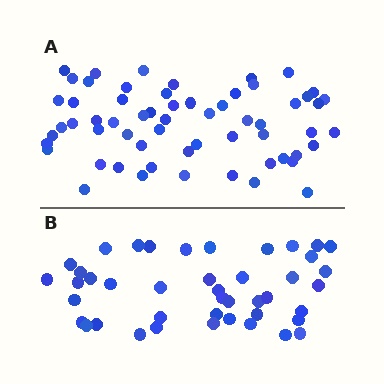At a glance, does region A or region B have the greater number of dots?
Region A (the top region) has more dots.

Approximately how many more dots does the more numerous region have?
Region A has approximately 15 more dots than region B.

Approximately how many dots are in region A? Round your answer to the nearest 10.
About 60 dots.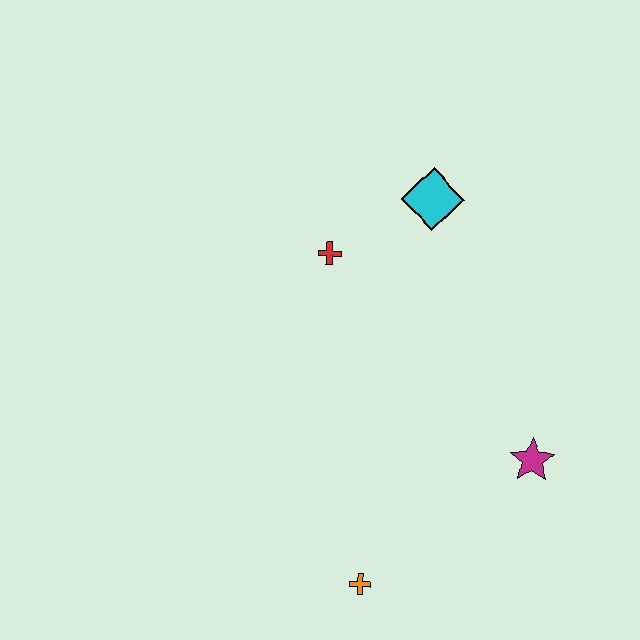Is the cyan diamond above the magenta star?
Yes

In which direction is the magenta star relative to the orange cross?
The magenta star is to the right of the orange cross.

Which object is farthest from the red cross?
The orange cross is farthest from the red cross.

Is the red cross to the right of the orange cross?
No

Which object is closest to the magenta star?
The orange cross is closest to the magenta star.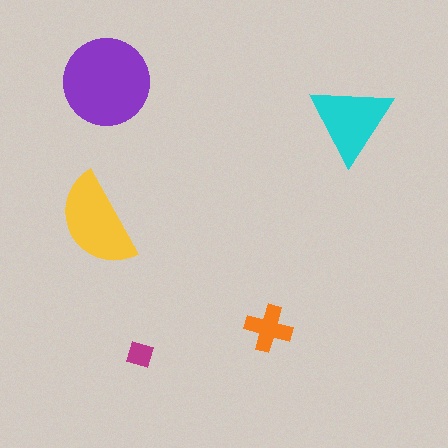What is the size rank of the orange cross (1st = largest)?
4th.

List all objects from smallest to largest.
The magenta diamond, the orange cross, the cyan triangle, the yellow semicircle, the purple circle.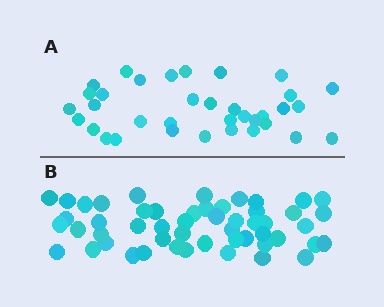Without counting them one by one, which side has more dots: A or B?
Region B (the bottom region) has more dots.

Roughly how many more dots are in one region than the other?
Region B has approximately 15 more dots than region A.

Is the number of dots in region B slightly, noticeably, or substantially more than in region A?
Region B has substantially more. The ratio is roughly 1.5 to 1.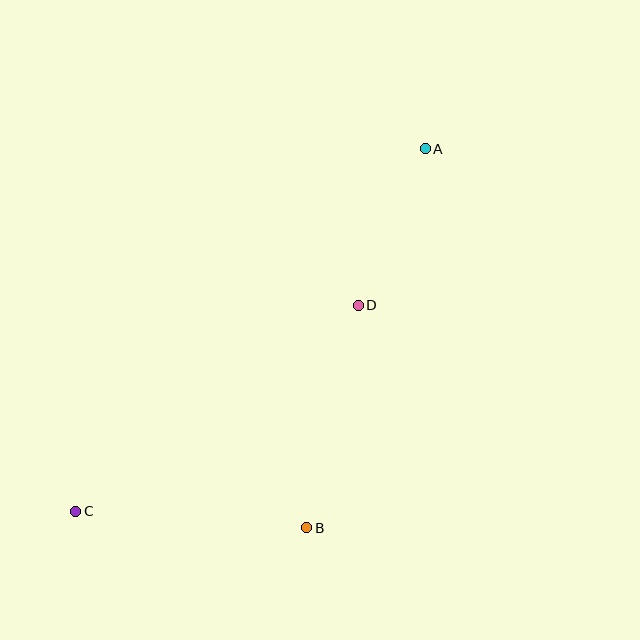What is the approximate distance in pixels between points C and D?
The distance between C and D is approximately 349 pixels.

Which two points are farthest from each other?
Points A and C are farthest from each other.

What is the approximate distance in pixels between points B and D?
The distance between B and D is approximately 228 pixels.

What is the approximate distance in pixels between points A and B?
The distance between A and B is approximately 397 pixels.